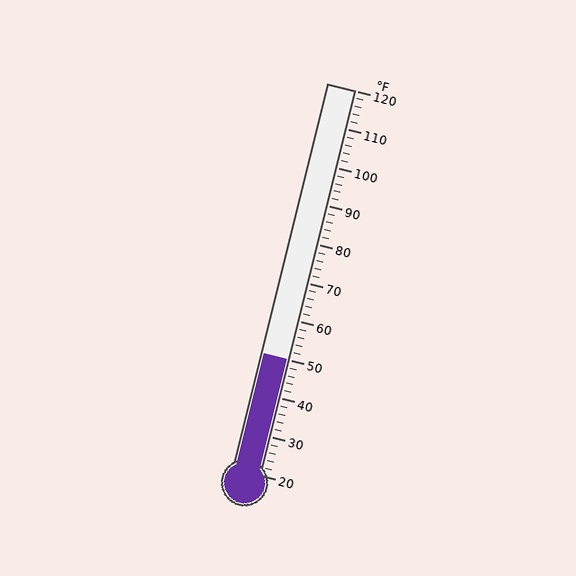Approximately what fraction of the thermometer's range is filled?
The thermometer is filled to approximately 30% of its range.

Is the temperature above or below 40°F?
The temperature is above 40°F.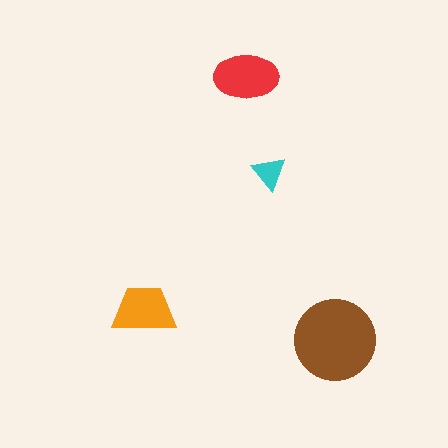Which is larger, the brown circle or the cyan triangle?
The brown circle.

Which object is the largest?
The brown circle.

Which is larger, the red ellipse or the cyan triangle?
The red ellipse.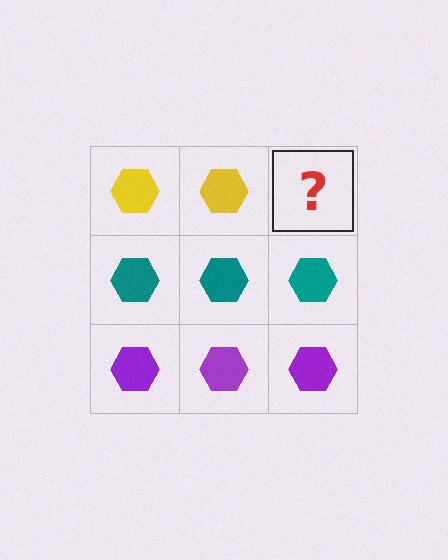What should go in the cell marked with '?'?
The missing cell should contain a yellow hexagon.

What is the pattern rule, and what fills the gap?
The rule is that each row has a consistent color. The gap should be filled with a yellow hexagon.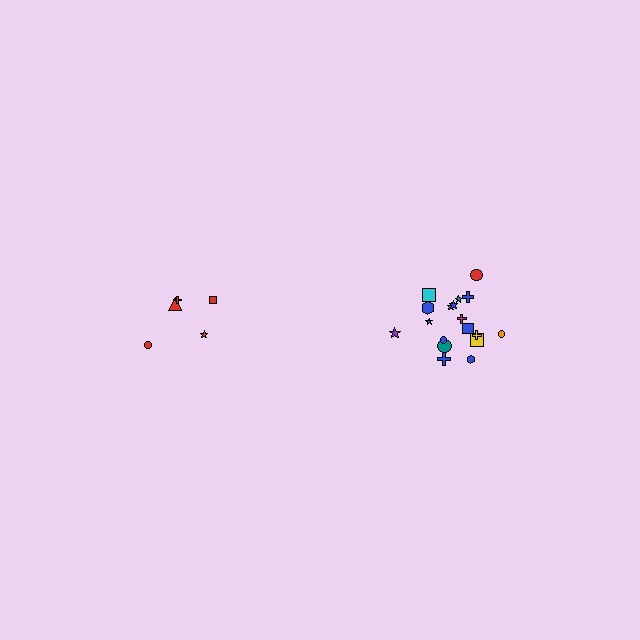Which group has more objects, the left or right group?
The right group.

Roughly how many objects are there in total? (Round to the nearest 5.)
Roughly 25 objects in total.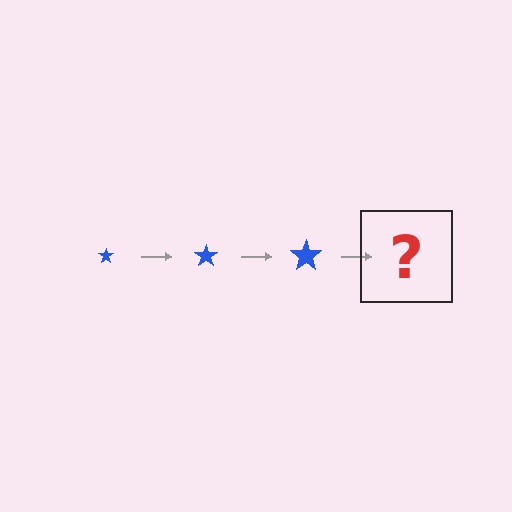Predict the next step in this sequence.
The next step is a blue star, larger than the previous one.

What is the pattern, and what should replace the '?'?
The pattern is that the star gets progressively larger each step. The '?' should be a blue star, larger than the previous one.